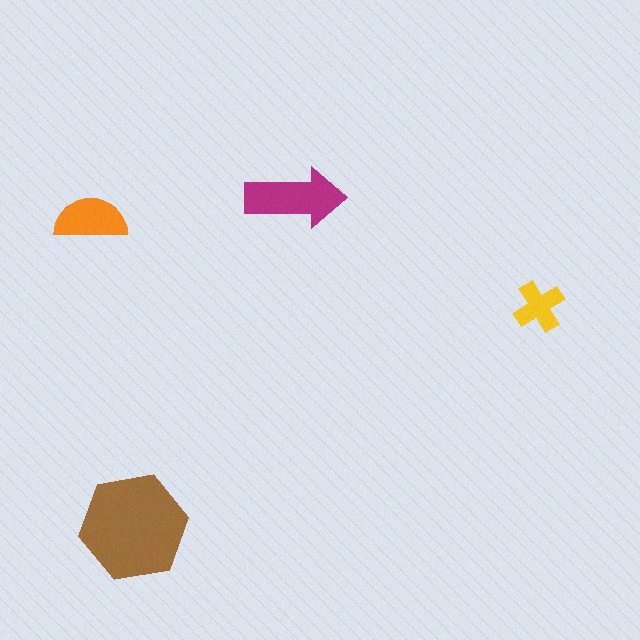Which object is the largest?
The brown hexagon.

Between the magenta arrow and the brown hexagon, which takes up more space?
The brown hexagon.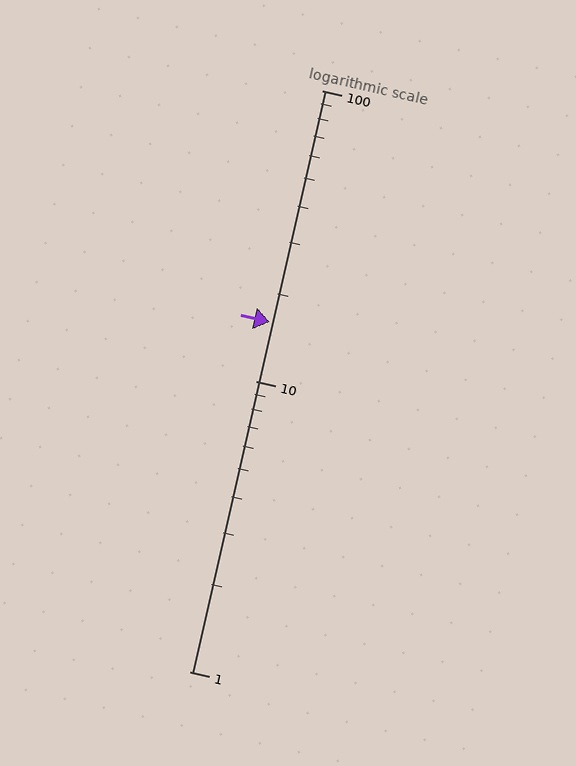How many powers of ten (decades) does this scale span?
The scale spans 2 decades, from 1 to 100.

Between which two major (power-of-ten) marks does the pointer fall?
The pointer is between 10 and 100.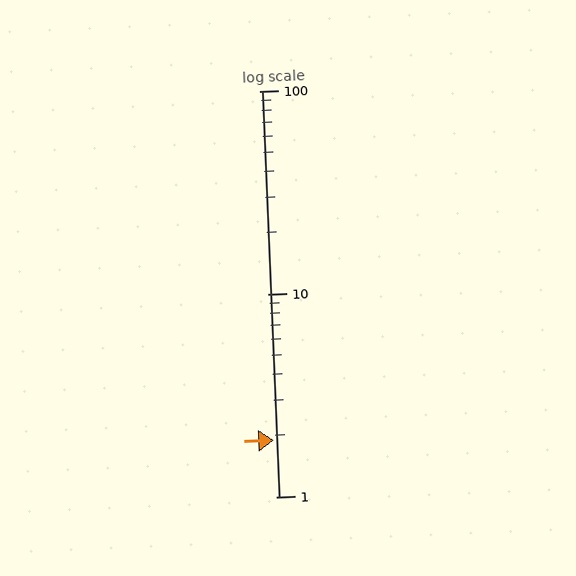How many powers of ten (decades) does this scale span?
The scale spans 2 decades, from 1 to 100.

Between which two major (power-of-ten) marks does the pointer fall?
The pointer is between 1 and 10.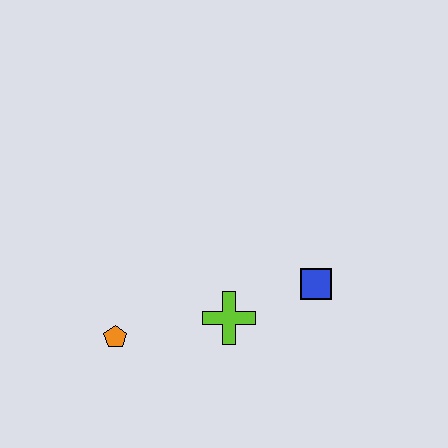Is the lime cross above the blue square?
No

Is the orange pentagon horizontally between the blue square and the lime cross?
No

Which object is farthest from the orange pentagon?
The blue square is farthest from the orange pentagon.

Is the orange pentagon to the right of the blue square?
No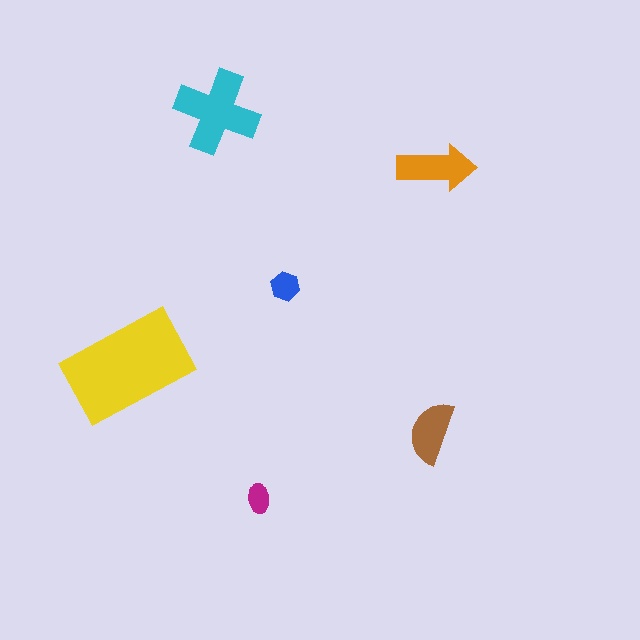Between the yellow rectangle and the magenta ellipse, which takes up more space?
The yellow rectangle.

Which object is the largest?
The yellow rectangle.